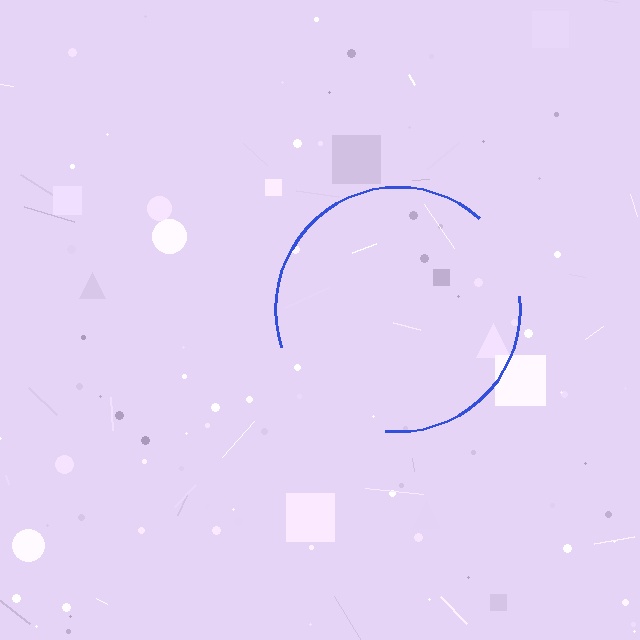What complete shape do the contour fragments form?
The contour fragments form a circle.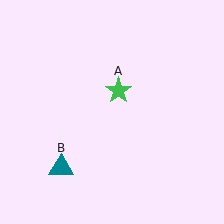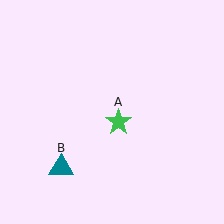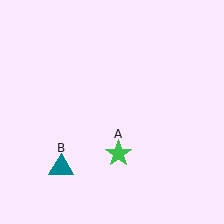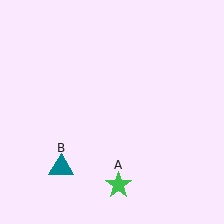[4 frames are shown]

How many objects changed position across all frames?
1 object changed position: green star (object A).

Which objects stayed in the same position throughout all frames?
Teal triangle (object B) remained stationary.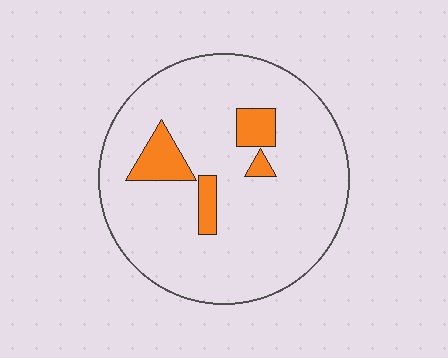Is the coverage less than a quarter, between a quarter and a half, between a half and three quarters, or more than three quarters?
Less than a quarter.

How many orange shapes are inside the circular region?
4.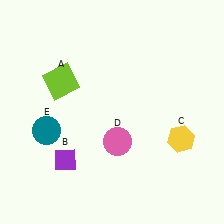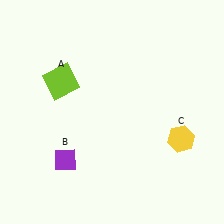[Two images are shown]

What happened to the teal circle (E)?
The teal circle (E) was removed in Image 2. It was in the bottom-left area of Image 1.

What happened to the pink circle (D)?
The pink circle (D) was removed in Image 2. It was in the bottom-right area of Image 1.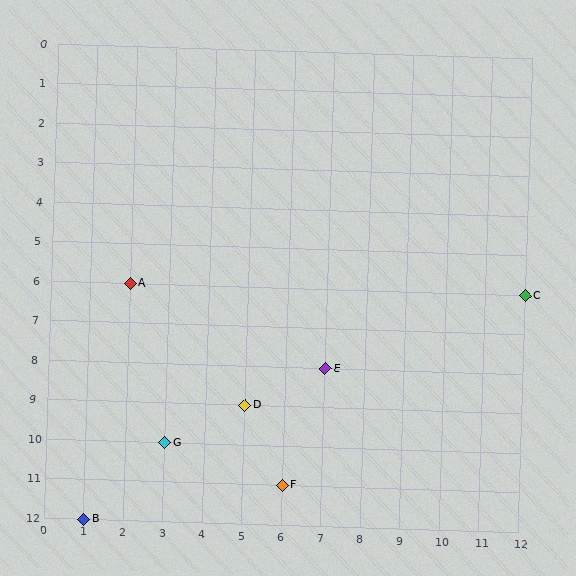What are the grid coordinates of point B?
Point B is at grid coordinates (1, 12).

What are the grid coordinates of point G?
Point G is at grid coordinates (3, 10).